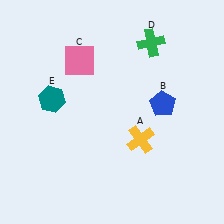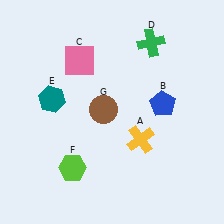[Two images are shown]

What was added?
A lime hexagon (F), a brown circle (G) were added in Image 2.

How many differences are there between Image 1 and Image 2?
There are 2 differences between the two images.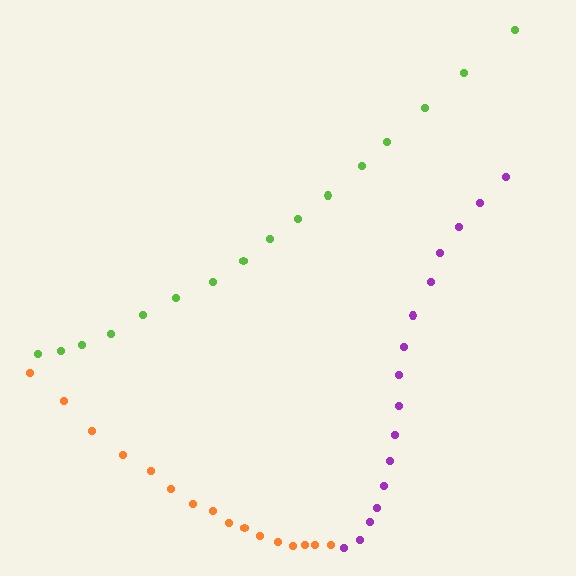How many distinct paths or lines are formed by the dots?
There are 3 distinct paths.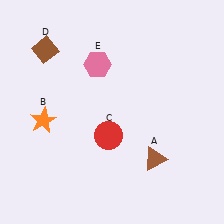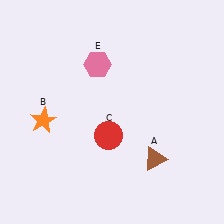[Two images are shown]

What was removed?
The brown diamond (D) was removed in Image 2.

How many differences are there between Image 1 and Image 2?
There is 1 difference between the two images.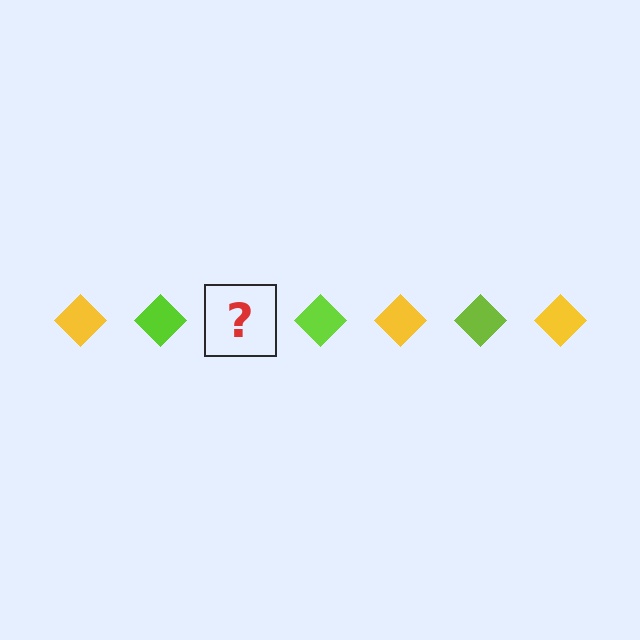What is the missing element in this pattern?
The missing element is a yellow diamond.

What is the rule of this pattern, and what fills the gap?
The rule is that the pattern cycles through yellow, lime diamonds. The gap should be filled with a yellow diamond.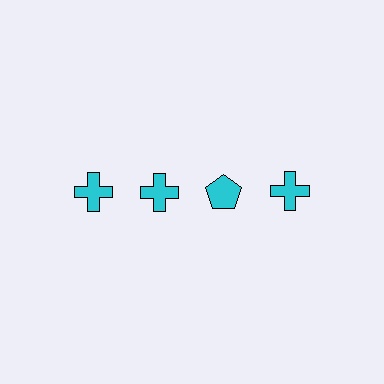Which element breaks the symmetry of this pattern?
The cyan pentagon in the top row, center column breaks the symmetry. All other shapes are cyan crosses.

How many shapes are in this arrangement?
There are 4 shapes arranged in a grid pattern.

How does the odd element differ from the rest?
It has a different shape: pentagon instead of cross.